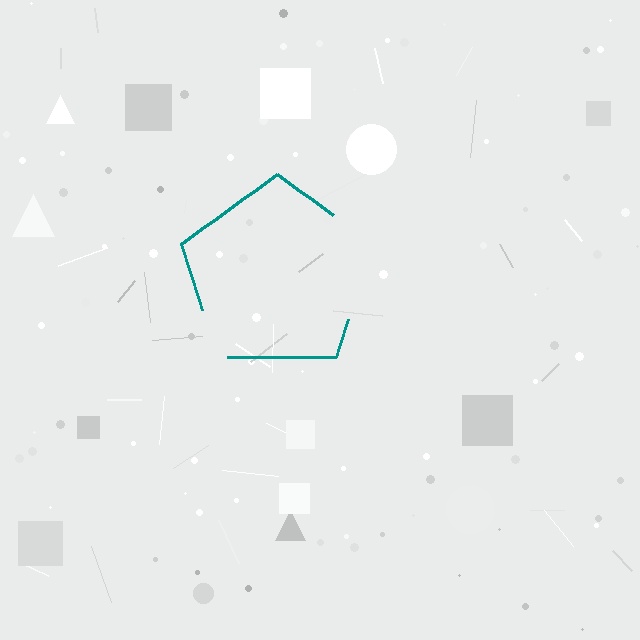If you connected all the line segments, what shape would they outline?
They would outline a pentagon.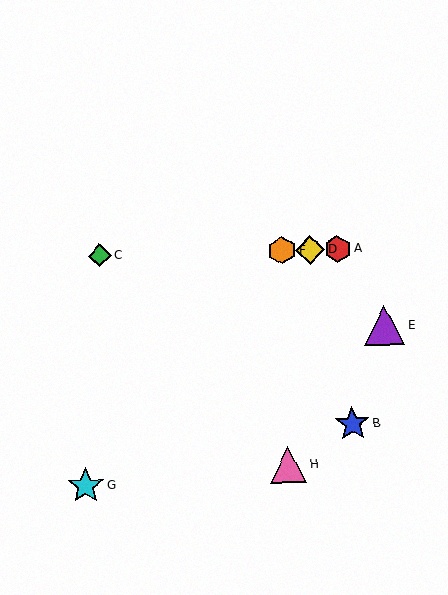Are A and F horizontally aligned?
Yes, both are at y≈249.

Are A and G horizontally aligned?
No, A is at y≈249 and G is at y≈486.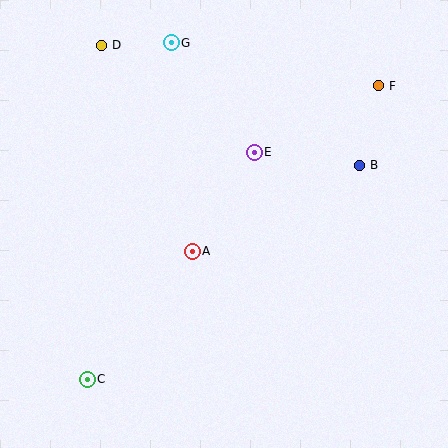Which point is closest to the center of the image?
Point A at (192, 251) is closest to the center.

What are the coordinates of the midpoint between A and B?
The midpoint between A and B is at (276, 208).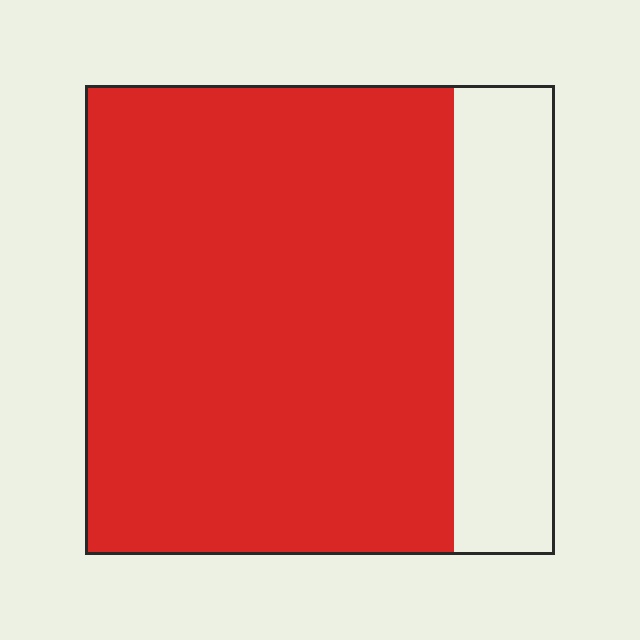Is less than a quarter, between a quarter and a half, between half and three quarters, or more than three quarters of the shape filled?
More than three quarters.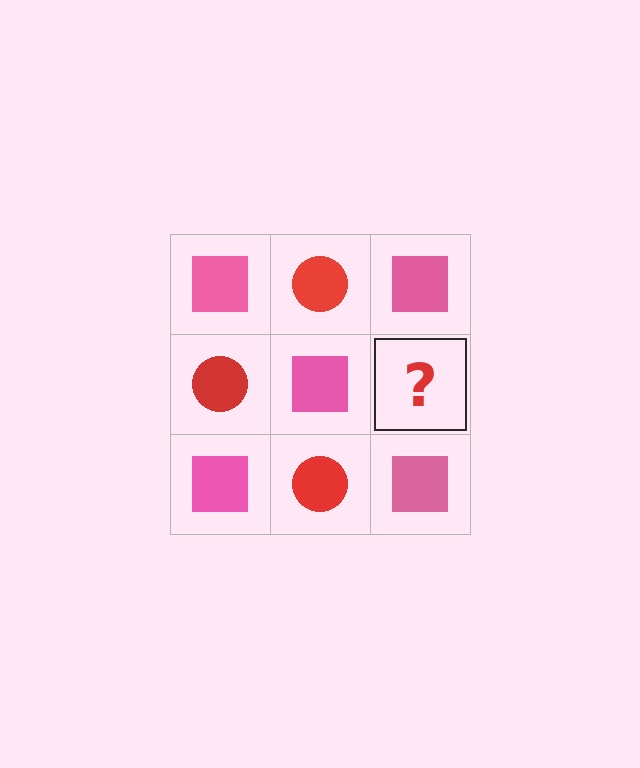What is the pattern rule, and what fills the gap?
The rule is that it alternates pink square and red circle in a checkerboard pattern. The gap should be filled with a red circle.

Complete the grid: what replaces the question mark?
The question mark should be replaced with a red circle.